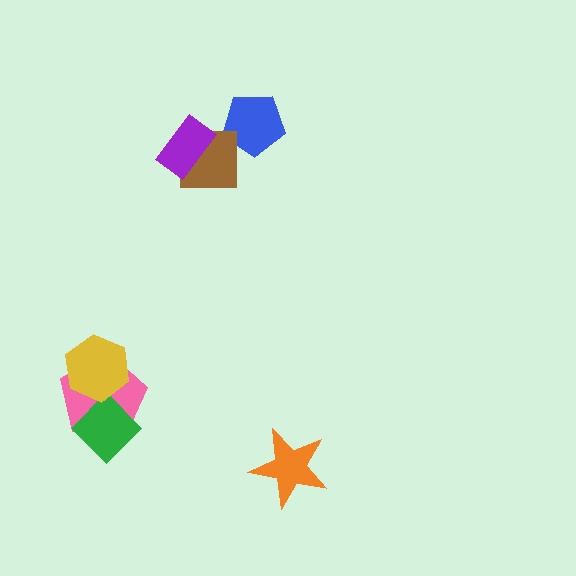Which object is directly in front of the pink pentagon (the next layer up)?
The green diamond is directly in front of the pink pentagon.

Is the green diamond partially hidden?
Yes, it is partially covered by another shape.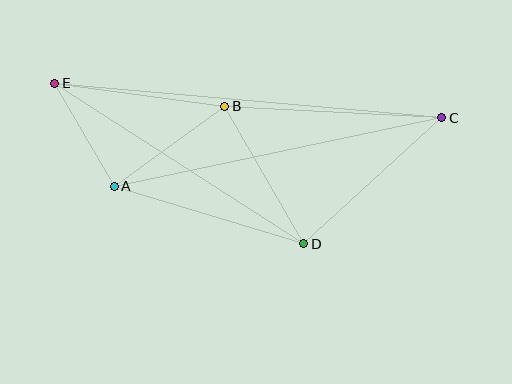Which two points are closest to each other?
Points A and E are closest to each other.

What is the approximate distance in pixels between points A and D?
The distance between A and D is approximately 198 pixels.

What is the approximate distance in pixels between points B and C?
The distance between B and C is approximately 217 pixels.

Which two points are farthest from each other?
Points C and E are farthest from each other.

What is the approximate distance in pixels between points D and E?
The distance between D and E is approximately 296 pixels.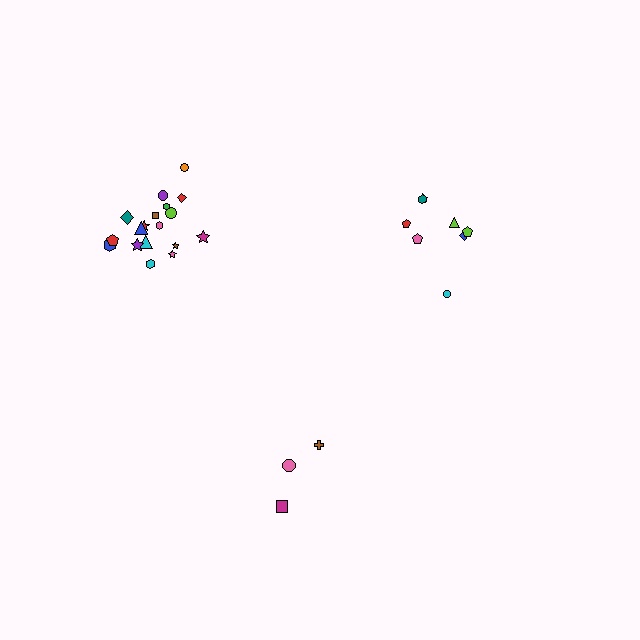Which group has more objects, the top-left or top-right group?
The top-left group.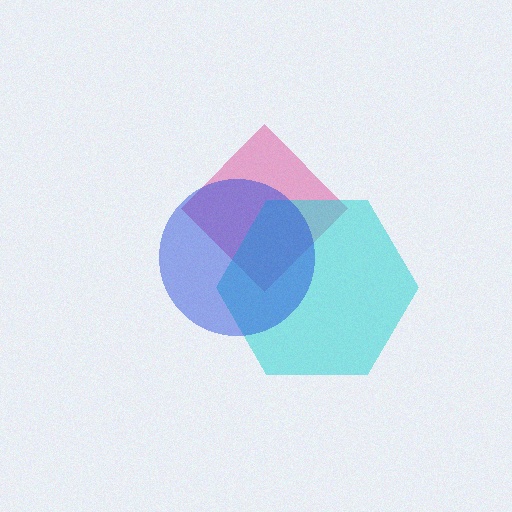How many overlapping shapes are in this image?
There are 3 overlapping shapes in the image.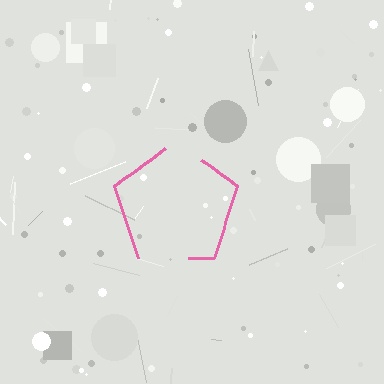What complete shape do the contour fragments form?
The contour fragments form a pentagon.